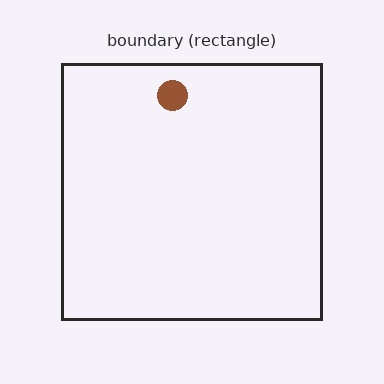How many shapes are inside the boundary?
1 inside, 0 outside.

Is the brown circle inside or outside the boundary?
Inside.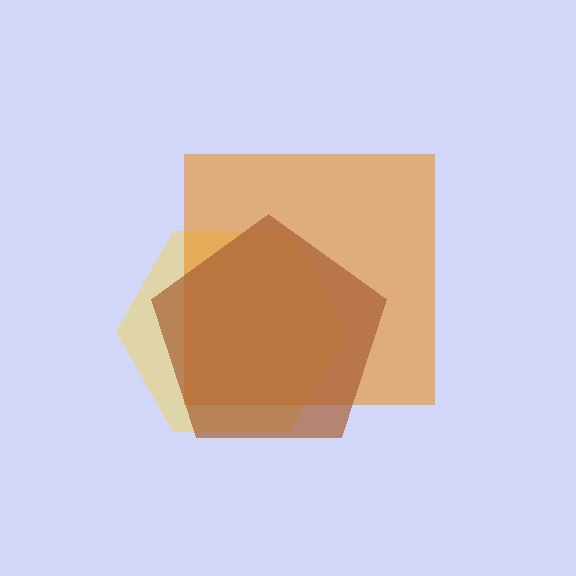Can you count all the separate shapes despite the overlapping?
Yes, there are 3 separate shapes.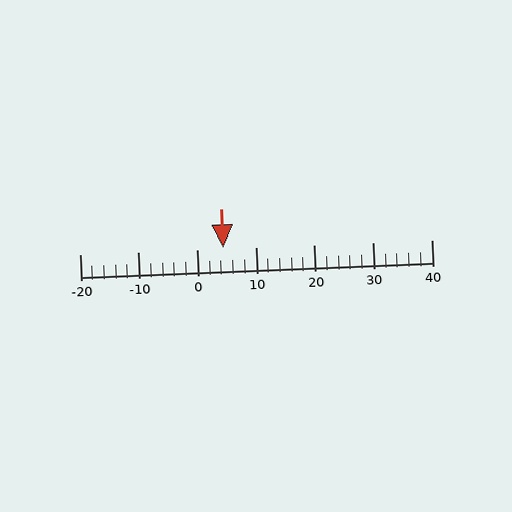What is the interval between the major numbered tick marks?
The major tick marks are spaced 10 units apart.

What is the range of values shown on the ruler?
The ruler shows values from -20 to 40.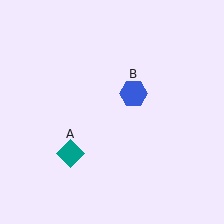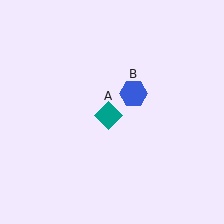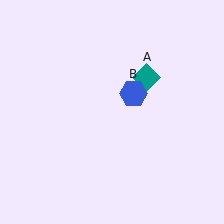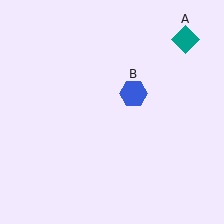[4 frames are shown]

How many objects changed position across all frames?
1 object changed position: teal diamond (object A).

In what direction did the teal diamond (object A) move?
The teal diamond (object A) moved up and to the right.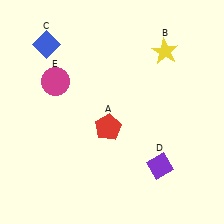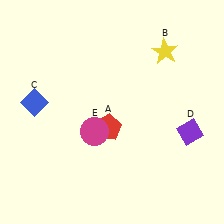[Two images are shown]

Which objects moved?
The objects that moved are: the blue diamond (C), the purple diamond (D), the magenta circle (E).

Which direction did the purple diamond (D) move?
The purple diamond (D) moved up.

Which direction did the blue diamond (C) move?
The blue diamond (C) moved down.